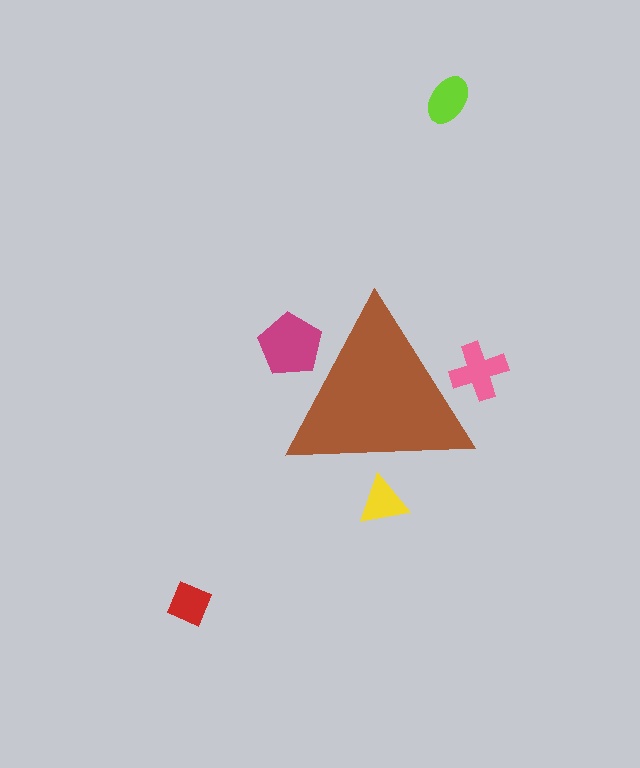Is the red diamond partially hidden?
No, the red diamond is fully visible.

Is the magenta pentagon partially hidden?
Yes, the magenta pentagon is partially hidden behind the brown triangle.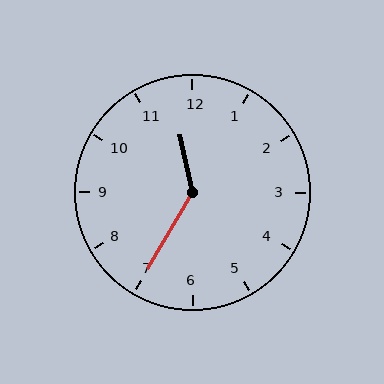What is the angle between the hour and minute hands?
Approximately 138 degrees.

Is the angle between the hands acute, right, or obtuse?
It is obtuse.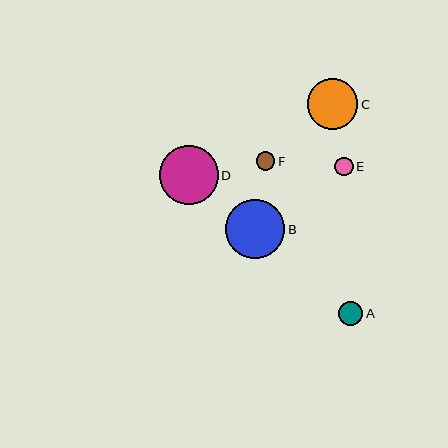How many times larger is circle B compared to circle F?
Circle B is approximately 3.2 times the size of circle F.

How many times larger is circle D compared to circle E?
Circle D is approximately 3.3 times the size of circle E.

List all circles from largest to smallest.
From largest to smallest: B, D, C, A, F, E.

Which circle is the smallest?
Circle E is the smallest with a size of approximately 18 pixels.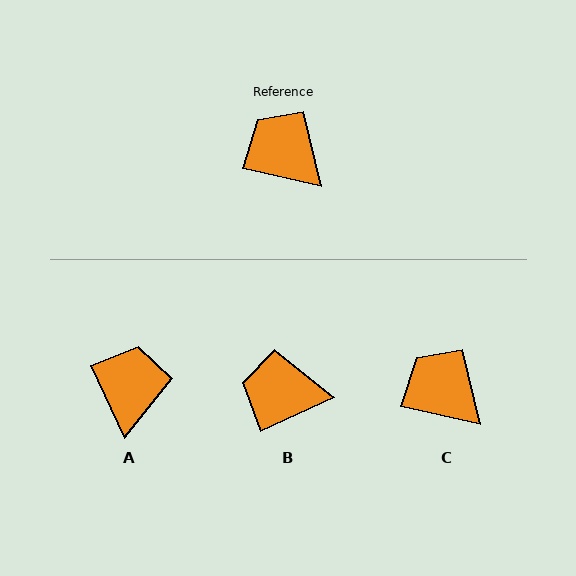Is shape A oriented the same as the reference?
No, it is off by about 52 degrees.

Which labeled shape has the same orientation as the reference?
C.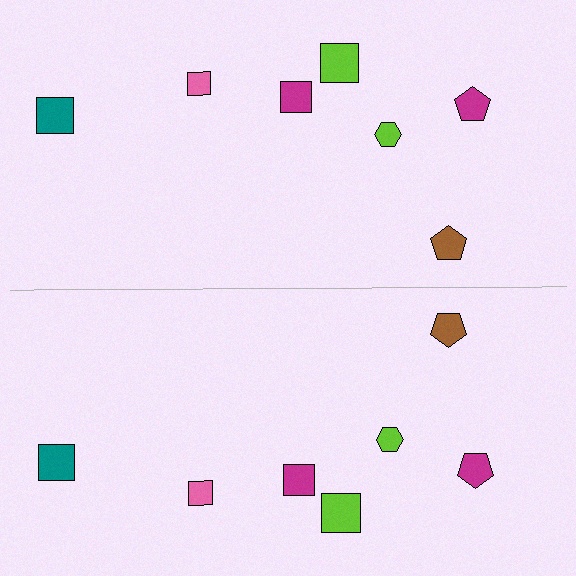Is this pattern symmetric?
Yes, this pattern has bilateral (reflection) symmetry.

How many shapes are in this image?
There are 14 shapes in this image.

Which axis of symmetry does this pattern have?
The pattern has a horizontal axis of symmetry running through the center of the image.